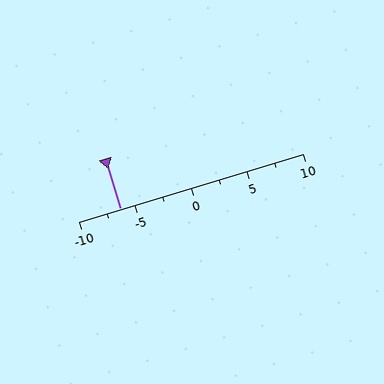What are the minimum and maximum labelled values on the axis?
The axis runs from -10 to 10.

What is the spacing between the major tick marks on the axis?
The major ticks are spaced 5 apart.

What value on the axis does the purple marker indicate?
The marker indicates approximately -6.2.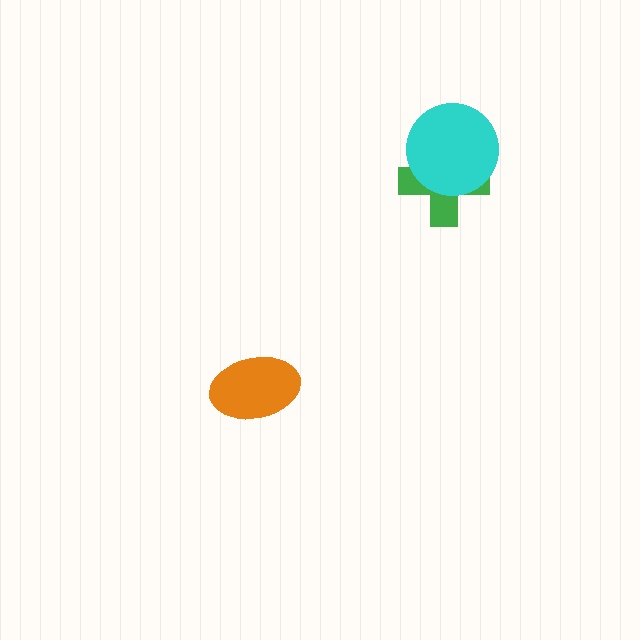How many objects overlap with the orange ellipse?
0 objects overlap with the orange ellipse.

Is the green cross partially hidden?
Yes, it is partially covered by another shape.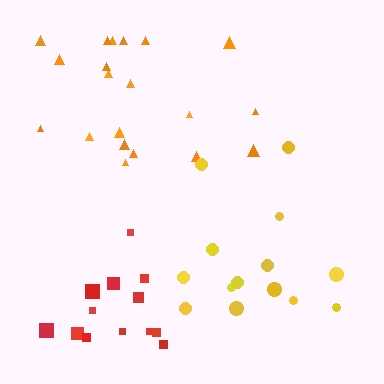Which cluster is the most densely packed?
Red.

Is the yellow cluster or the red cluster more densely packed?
Red.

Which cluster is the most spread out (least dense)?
Yellow.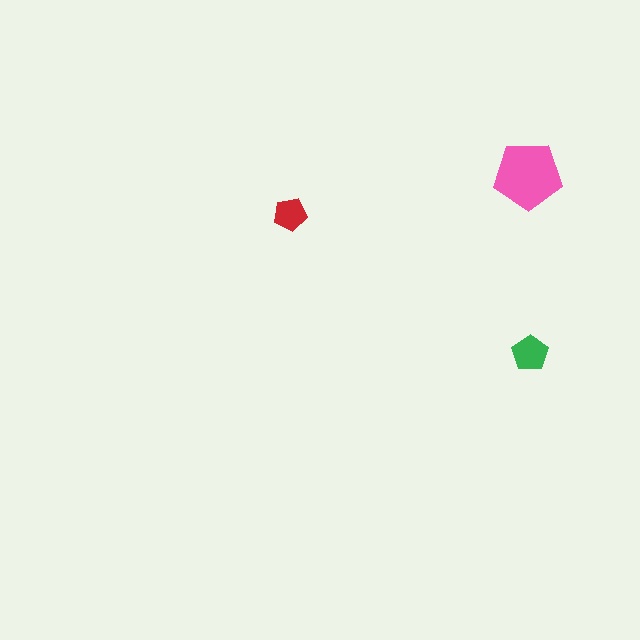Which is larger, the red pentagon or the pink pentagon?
The pink one.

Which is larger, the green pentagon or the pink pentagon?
The pink one.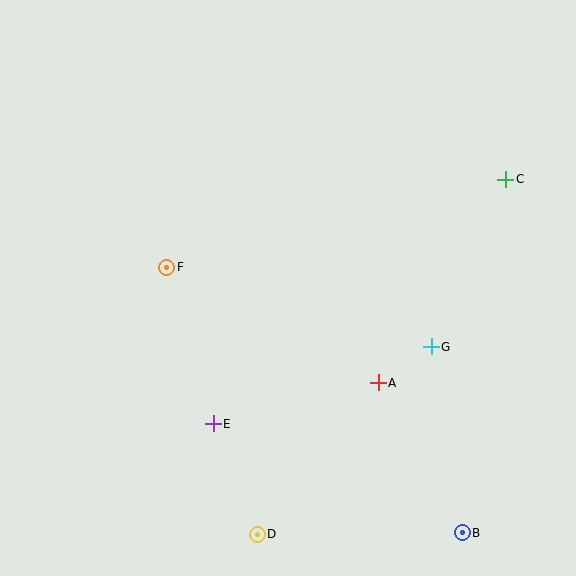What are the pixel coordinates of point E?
Point E is at (213, 424).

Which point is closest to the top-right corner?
Point C is closest to the top-right corner.